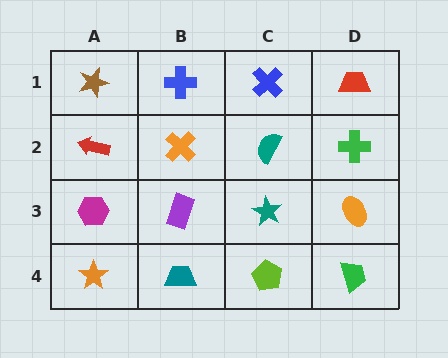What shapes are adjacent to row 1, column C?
A teal semicircle (row 2, column C), a blue cross (row 1, column B), a red trapezoid (row 1, column D).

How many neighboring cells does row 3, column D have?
3.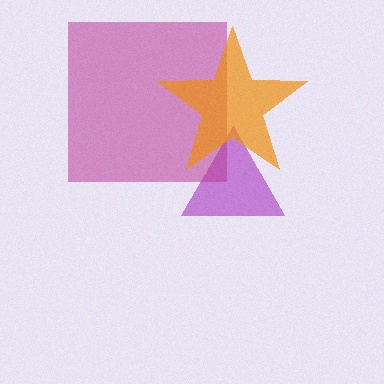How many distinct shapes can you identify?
There are 3 distinct shapes: a purple triangle, a magenta square, an orange star.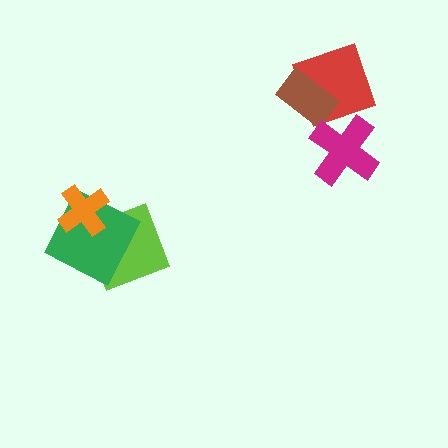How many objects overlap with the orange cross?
2 objects overlap with the orange cross.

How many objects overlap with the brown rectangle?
1 object overlaps with the brown rectangle.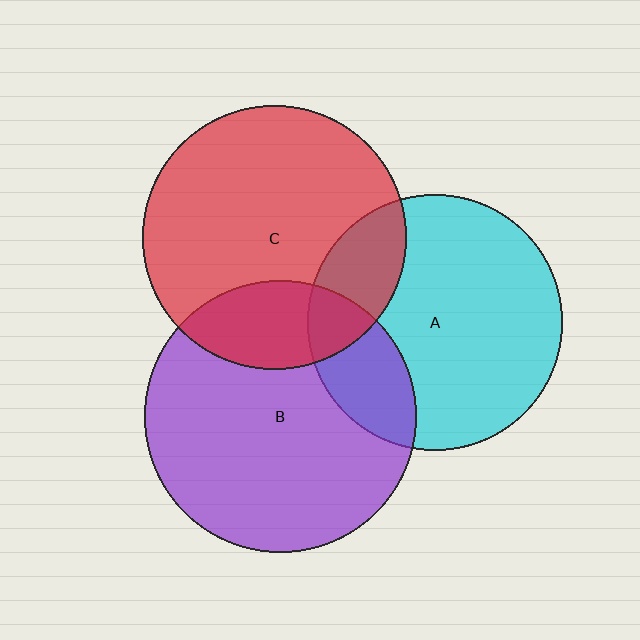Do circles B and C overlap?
Yes.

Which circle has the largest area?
Circle B (purple).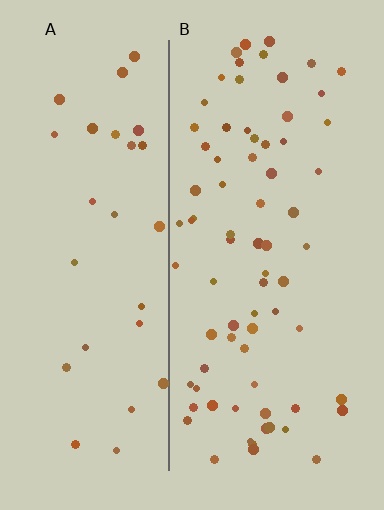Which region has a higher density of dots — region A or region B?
B (the right).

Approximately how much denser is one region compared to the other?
Approximately 2.4× — region B over region A.